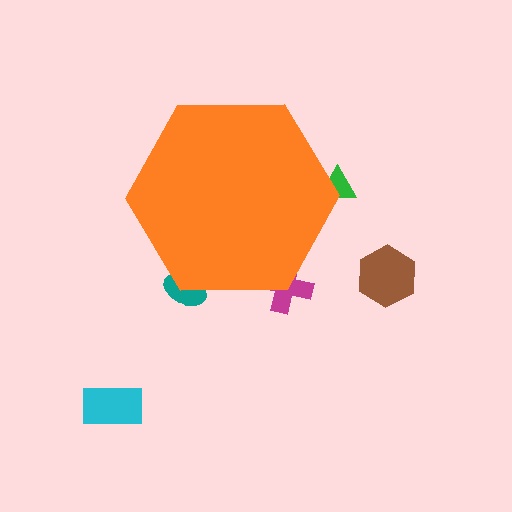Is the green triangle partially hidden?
Yes, the green triangle is partially hidden behind the orange hexagon.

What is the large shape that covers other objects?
An orange hexagon.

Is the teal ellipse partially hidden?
Yes, the teal ellipse is partially hidden behind the orange hexagon.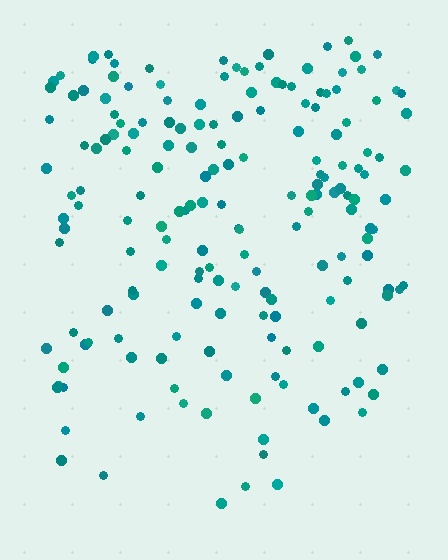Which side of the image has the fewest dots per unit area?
The bottom.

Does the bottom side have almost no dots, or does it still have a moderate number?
Still a moderate number, just noticeably fewer than the top.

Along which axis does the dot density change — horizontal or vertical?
Vertical.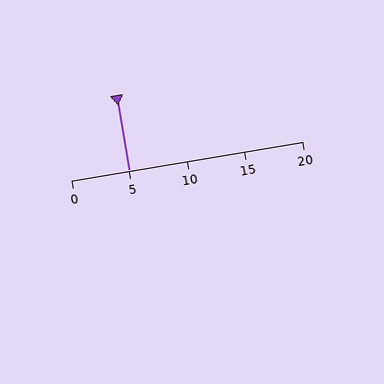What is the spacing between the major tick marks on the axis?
The major ticks are spaced 5 apart.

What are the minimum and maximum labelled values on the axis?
The axis runs from 0 to 20.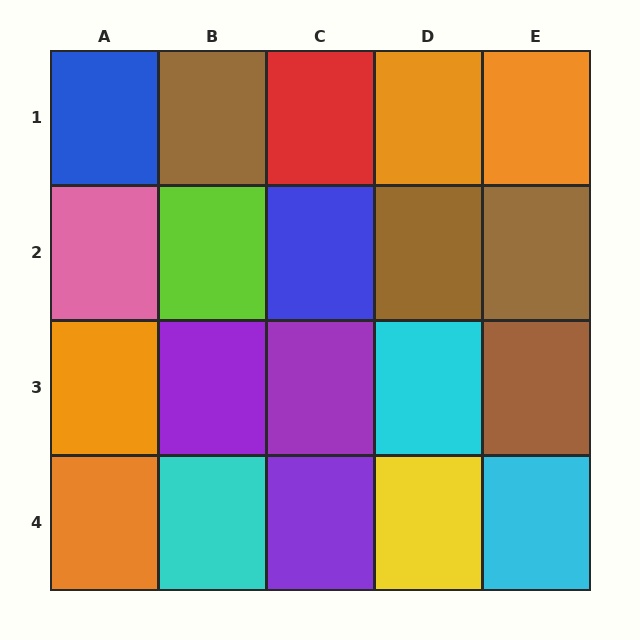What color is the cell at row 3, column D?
Cyan.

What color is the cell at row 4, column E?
Cyan.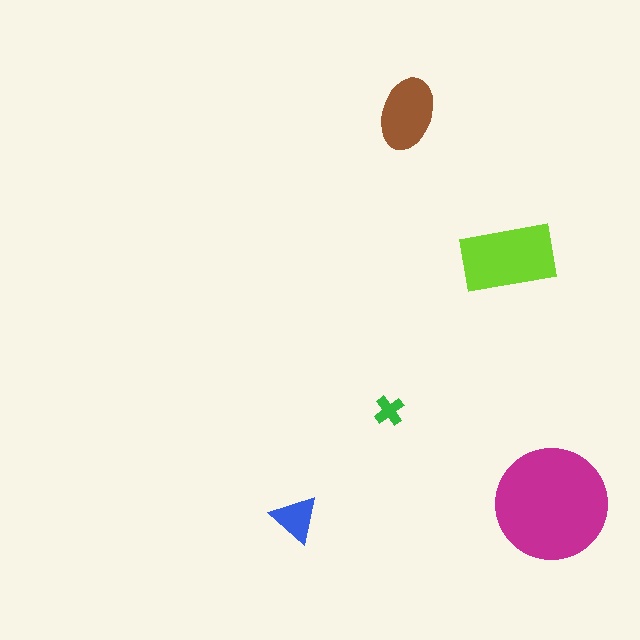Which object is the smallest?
The green cross.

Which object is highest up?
The brown ellipse is topmost.